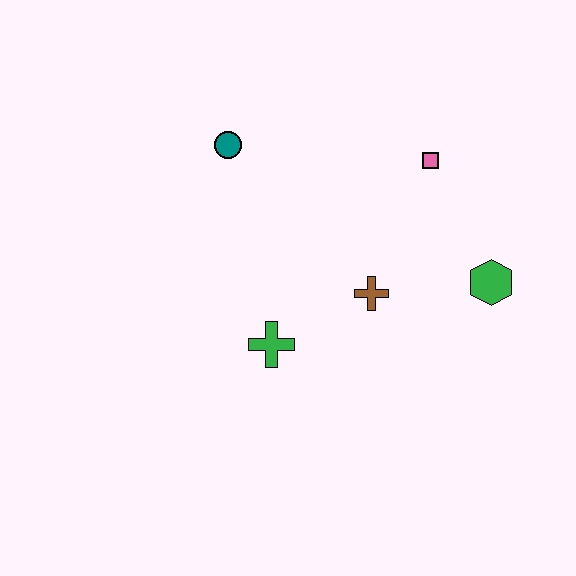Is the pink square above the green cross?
Yes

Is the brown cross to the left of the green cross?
No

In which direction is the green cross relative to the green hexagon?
The green cross is to the left of the green hexagon.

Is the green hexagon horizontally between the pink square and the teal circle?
No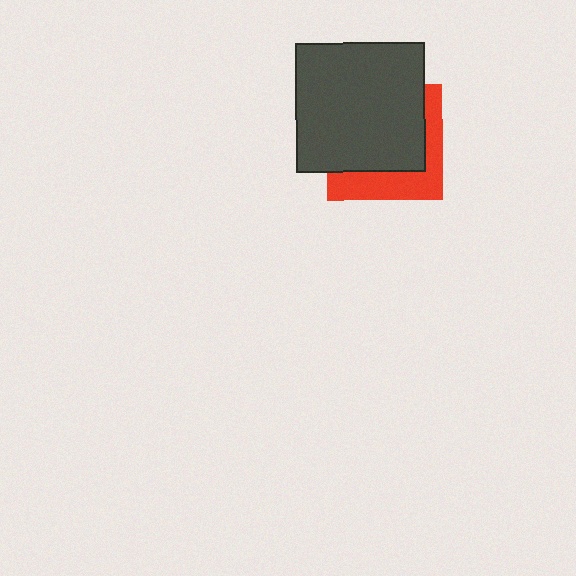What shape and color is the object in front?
The object in front is a dark gray square.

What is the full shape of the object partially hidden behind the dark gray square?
The partially hidden object is a red square.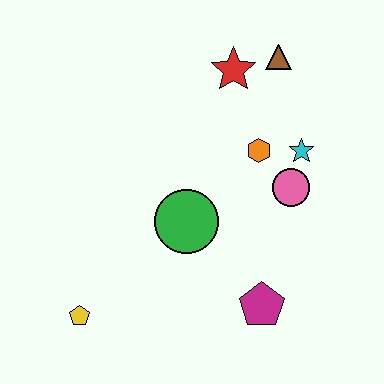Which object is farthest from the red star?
The yellow pentagon is farthest from the red star.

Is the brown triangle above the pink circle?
Yes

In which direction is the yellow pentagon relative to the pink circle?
The yellow pentagon is to the left of the pink circle.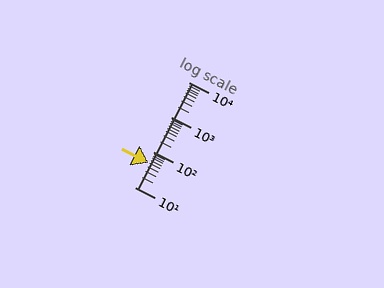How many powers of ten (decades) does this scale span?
The scale spans 3 decades, from 10 to 10000.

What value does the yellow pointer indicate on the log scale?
The pointer indicates approximately 49.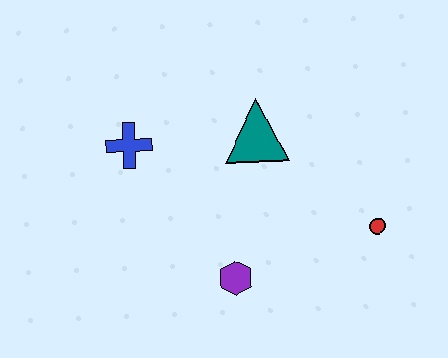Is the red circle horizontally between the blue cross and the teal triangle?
No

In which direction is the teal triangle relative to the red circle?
The teal triangle is to the left of the red circle.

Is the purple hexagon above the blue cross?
No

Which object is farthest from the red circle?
The blue cross is farthest from the red circle.